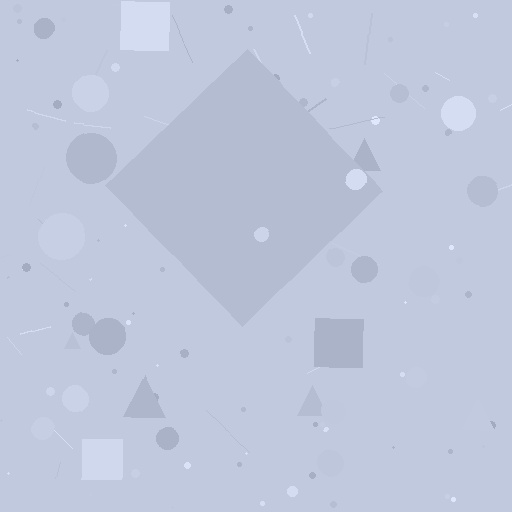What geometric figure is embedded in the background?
A diamond is embedded in the background.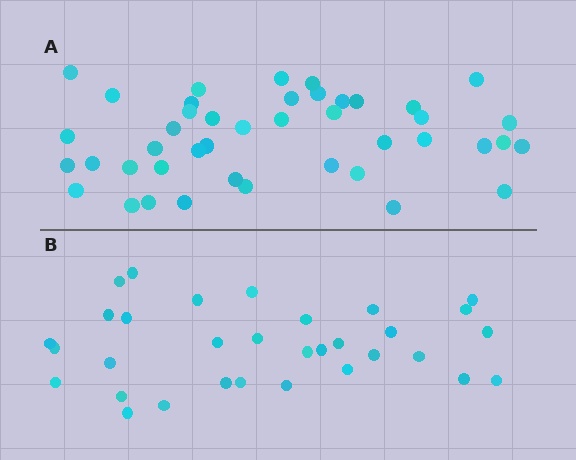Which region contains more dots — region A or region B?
Region A (the top region) has more dots.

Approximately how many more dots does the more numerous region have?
Region A has roughly 12 or so more dots than region B.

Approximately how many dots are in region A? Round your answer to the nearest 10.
About 40 dots. (The exact count is 43, which rounds to 40.)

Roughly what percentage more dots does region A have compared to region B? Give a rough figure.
About 35% more.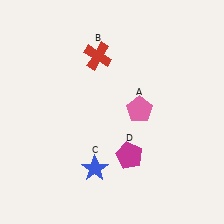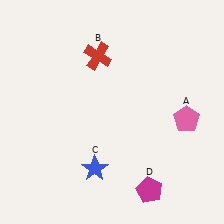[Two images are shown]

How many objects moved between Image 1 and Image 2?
2 objects moved between the two images.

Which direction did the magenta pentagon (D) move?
The magenta pentagon (D) moved down.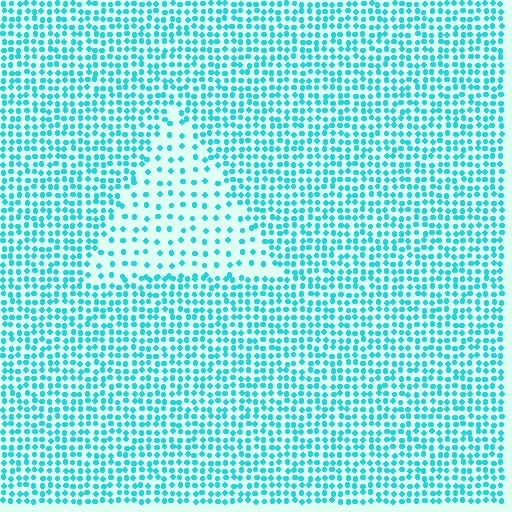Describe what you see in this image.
The image contains small cyan elements arranged at two different densities. A triangle-shaped region is visible where the elements are less densely packed than the surrounding area.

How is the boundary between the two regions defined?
The boundary is defined by a change in element density (approximately 2.4x ratio). All elements are the same color, size, and shape.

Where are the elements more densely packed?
The elements are more densely packed outside the triangle boundary.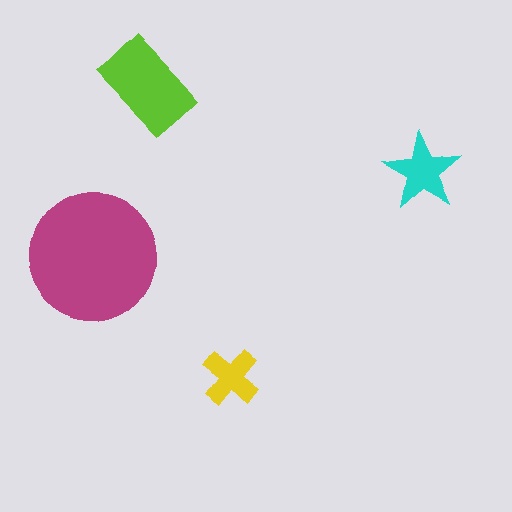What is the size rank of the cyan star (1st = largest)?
3rd.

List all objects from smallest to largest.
The yellow cross, the cyan star, the lime rectangle, the magenta circle.